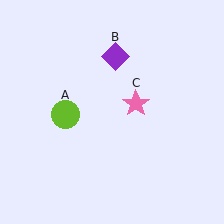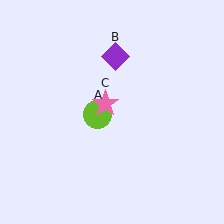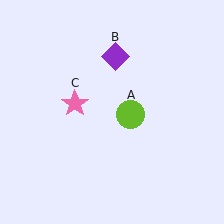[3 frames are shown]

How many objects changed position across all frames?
2 objects changed position: lime circle (object A), pink star (object C).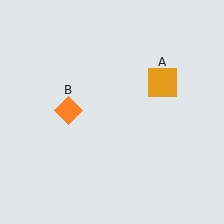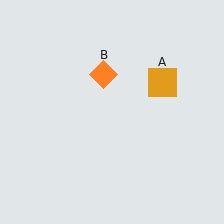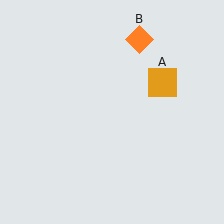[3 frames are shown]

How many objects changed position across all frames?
1 object changed position: orange diamond (object B).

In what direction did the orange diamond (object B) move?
The orange diamond (object B) moved up and to the right.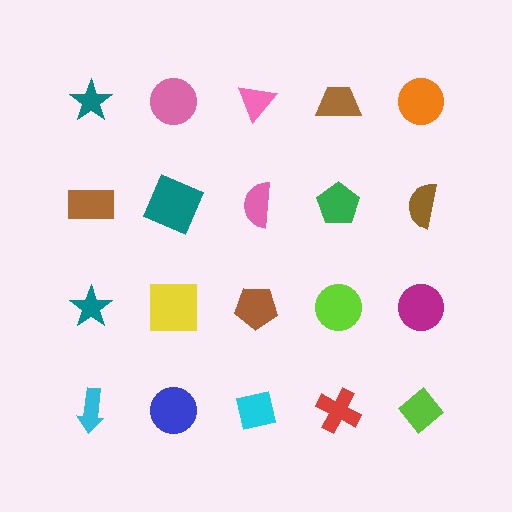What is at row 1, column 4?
A brown trapezoid.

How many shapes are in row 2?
5 shapes.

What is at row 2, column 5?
A brown semicircle.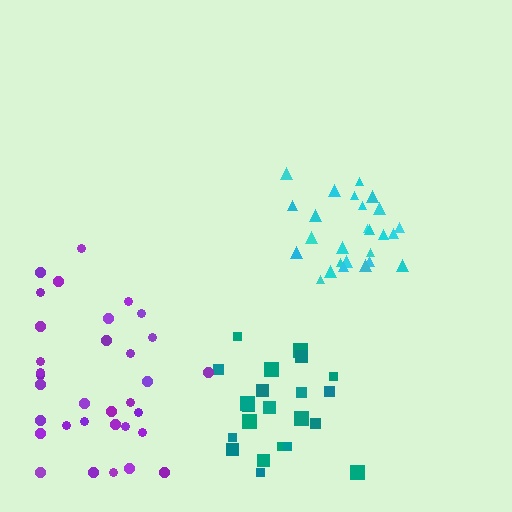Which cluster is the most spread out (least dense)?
Purple.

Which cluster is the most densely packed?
Cyan.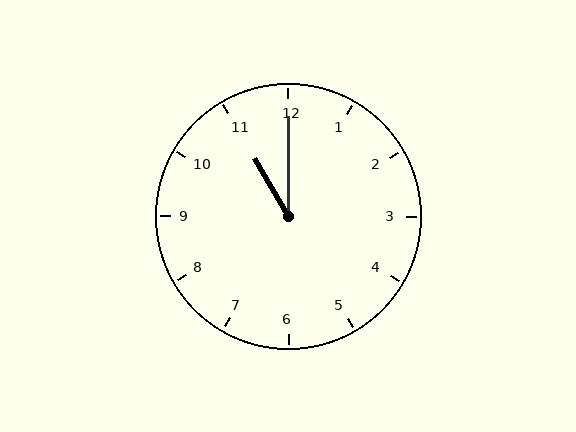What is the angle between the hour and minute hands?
Approximately 30 degrees.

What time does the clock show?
11:00.